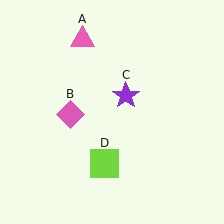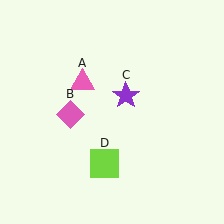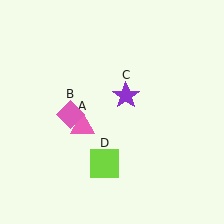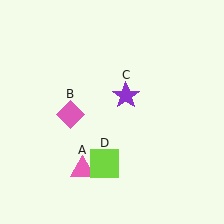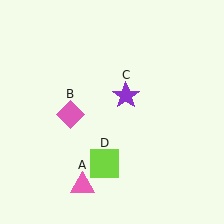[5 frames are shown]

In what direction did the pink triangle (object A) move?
The pink triangle (object A) moved down.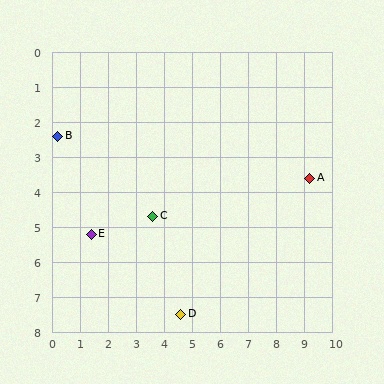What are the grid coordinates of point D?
Point D is at approximately (4.6, 7.5).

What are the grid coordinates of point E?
Point E is at approximately (1.4, 5.2).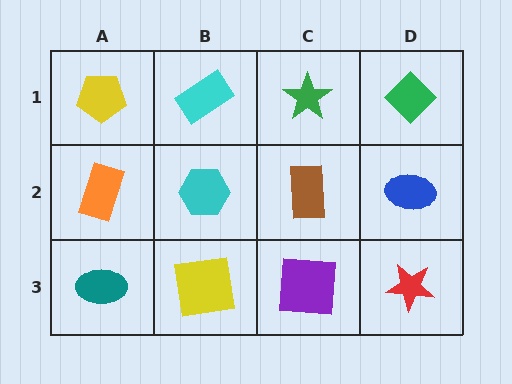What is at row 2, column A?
An orange rectangle.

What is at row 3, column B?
A yellow square.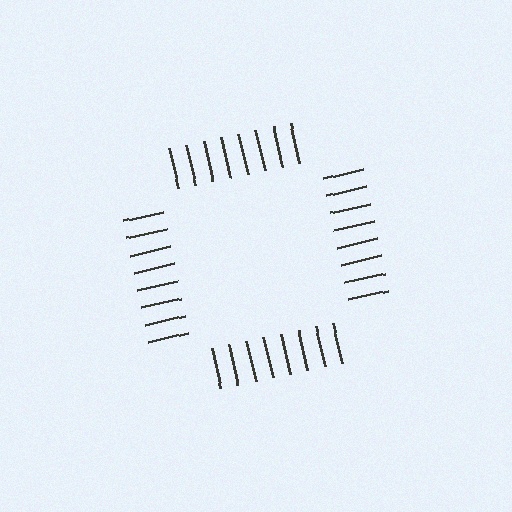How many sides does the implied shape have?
4 sides — the line-ends trace a square.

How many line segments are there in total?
32 — 8 along each of the 4 edges.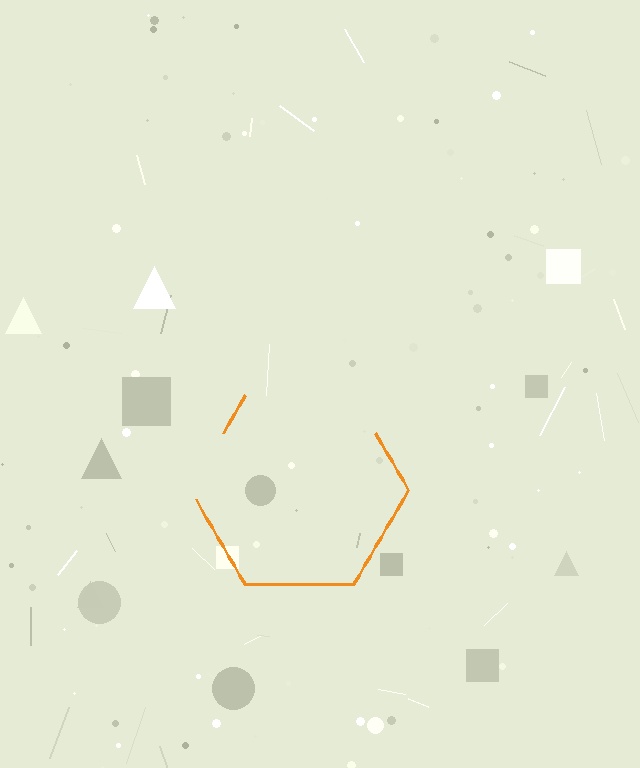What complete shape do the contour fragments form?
The contour fragments form a hexagon.